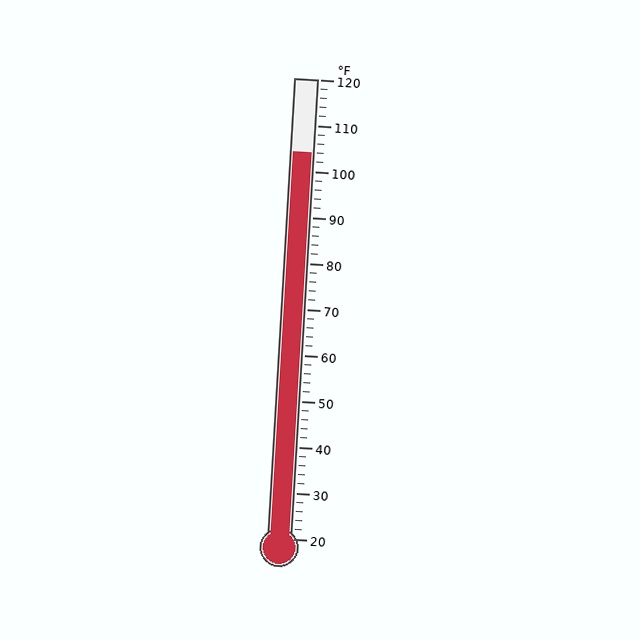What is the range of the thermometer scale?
The thermometer scale ranges from 20°F to 120°F.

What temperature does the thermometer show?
The thermometer shows approximately 104°F.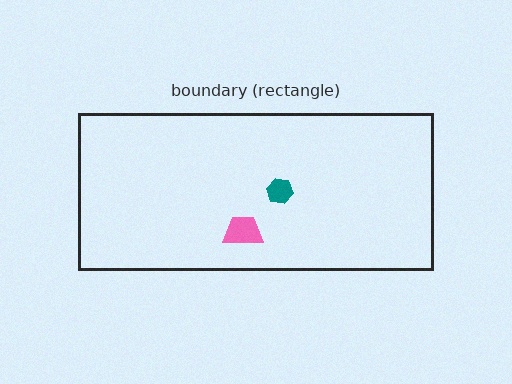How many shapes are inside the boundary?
2 inside, 0 outside.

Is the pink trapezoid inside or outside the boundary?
Inside.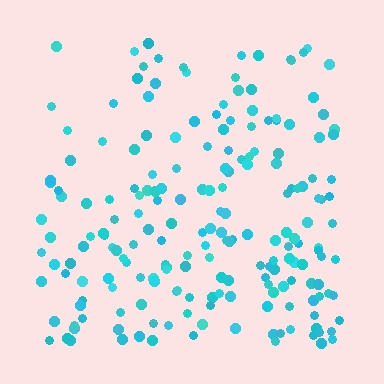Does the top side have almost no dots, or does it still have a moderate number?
Still a moderate number, just noticeably fewer than the bottom.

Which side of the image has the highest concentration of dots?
The bottom.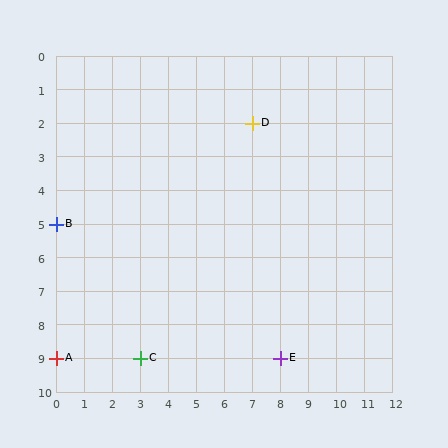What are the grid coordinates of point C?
Point C is at grid coordinates (3, 9).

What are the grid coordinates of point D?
Point D is at grid coordinates (7, 2).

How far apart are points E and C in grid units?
Points E and C are 5 columns apart.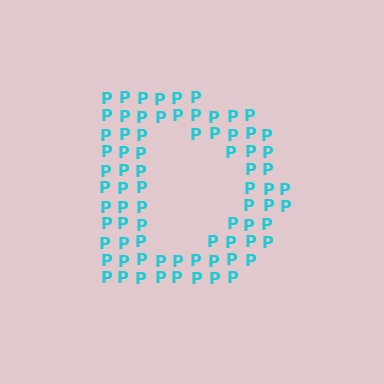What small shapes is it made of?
It is made of small letter P's.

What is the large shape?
The large shape is the letter D.